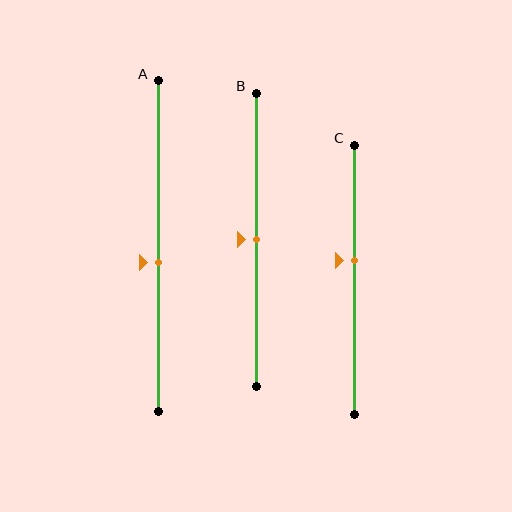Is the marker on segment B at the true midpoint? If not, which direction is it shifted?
Yes, the marker on segment B is at the true midpoint.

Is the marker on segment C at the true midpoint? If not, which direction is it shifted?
No, the marker on segment C is shifted upward by about 7% of the segment length.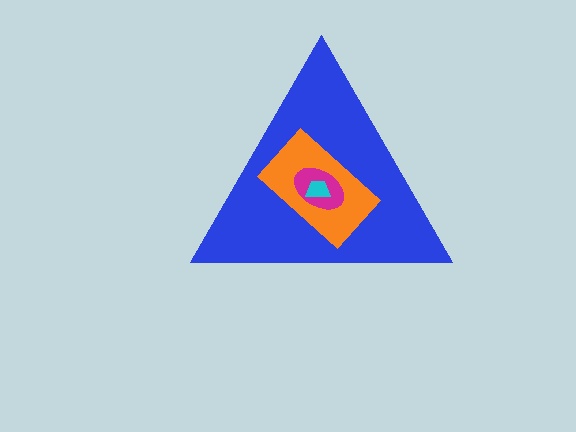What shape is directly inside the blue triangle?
The orange rectangle.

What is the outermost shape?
The blue triangle.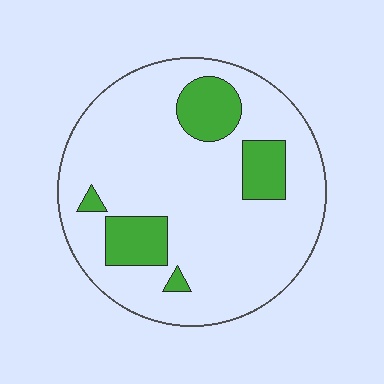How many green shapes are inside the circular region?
5.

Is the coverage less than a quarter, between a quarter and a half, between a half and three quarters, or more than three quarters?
Less than a quarter.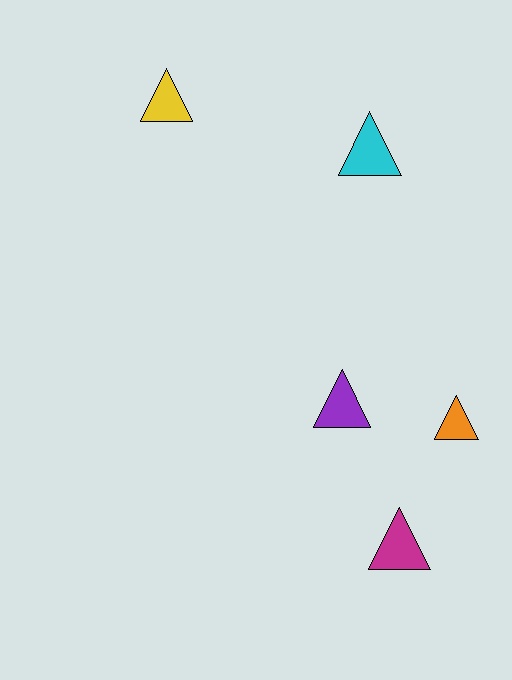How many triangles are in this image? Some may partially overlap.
There are 5 triangles.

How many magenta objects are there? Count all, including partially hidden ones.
There is 1 magenta object.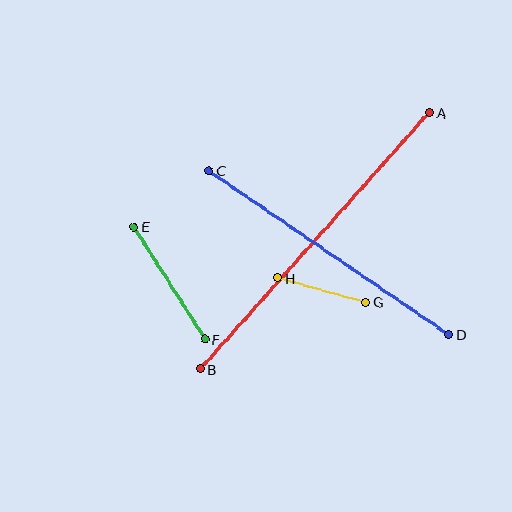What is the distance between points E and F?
The distance is approximately 133 pixels.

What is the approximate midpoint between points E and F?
The midpoint is at approximately (169, 283) pixels.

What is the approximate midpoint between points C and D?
The midpoint is at approximately (329, 253) pixels.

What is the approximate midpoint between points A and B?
The midpoint is at approximately (315, 241) pixels.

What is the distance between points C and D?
The distance is approximately 290 pixels.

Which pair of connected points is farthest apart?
Points A and B are farthest apart.